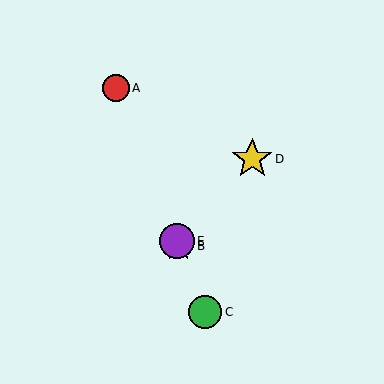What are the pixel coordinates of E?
Object E is at (177, 241).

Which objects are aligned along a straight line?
Objects A, B, C, E are aligned along a straight line.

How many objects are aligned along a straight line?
4 objects (A, B, C, E) are aligned along a straight line.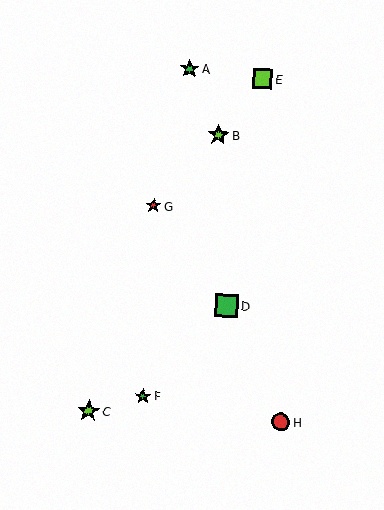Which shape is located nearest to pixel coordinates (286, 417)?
The red circle (labeled H) at (281, 422) is nearest to that location.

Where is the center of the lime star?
The center of the lime star is at (218, 135).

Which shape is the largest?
The green square (labeled D) is the largest.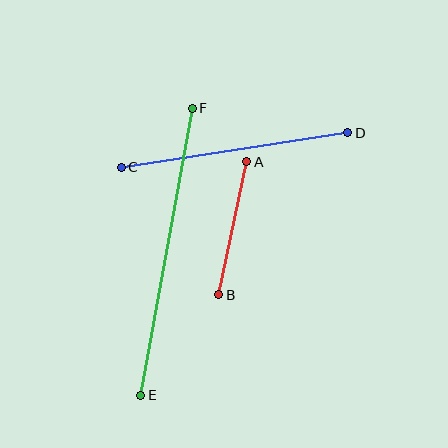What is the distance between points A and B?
The distance is approximately 136 pixels.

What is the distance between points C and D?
The distance is approximately 229 pixels.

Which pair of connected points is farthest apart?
Points E and F are farthest apart.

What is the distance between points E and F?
The distance is approximately 291 pixels.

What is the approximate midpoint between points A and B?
The midpoint is at approximately (233, 228) pixels.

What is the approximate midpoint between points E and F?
The midpoint is at approximately (166, 252) pixels.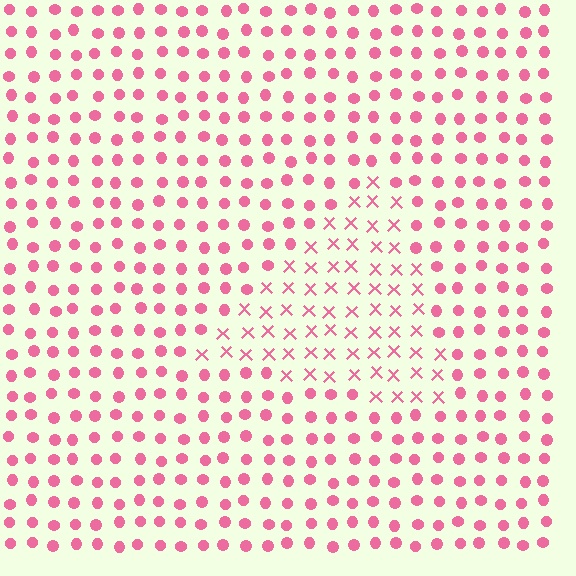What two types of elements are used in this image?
The image uses X marks inside the triangle region and circles outside it.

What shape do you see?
I see a triangle.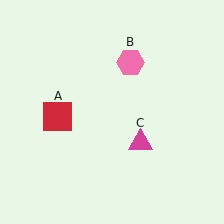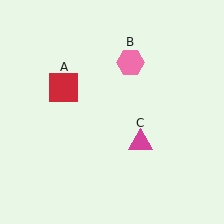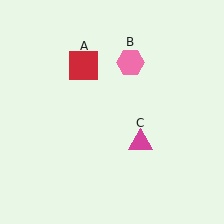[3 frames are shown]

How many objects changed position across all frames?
1 object changed position: red square (object A).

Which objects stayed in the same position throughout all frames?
Pink hexagon (object B) and magenta triangle (object C) remained stationary.